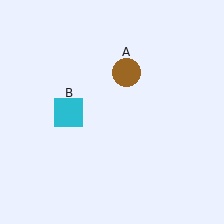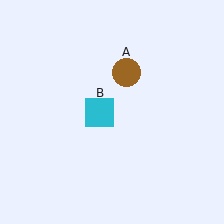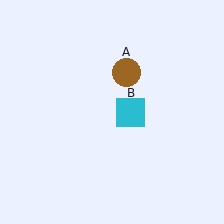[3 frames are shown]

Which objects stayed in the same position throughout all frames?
Brown circle (object A) remained stationary.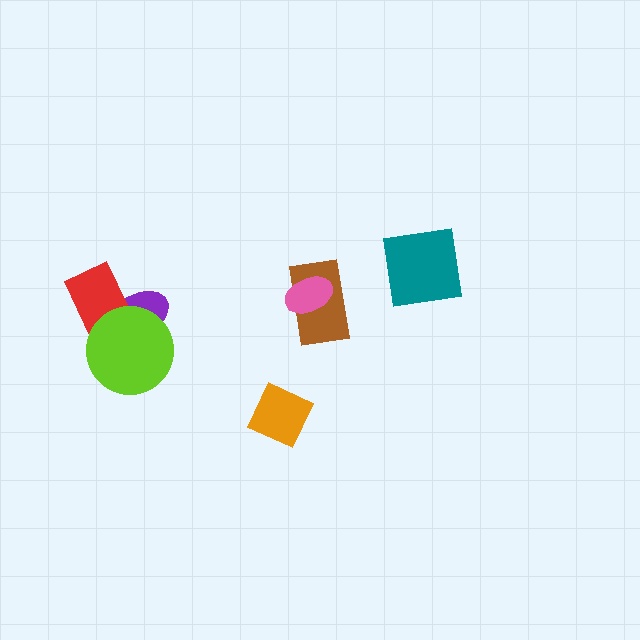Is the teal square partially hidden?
No, no other shape covers it.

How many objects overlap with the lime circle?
2 objects overlap with the lime circle.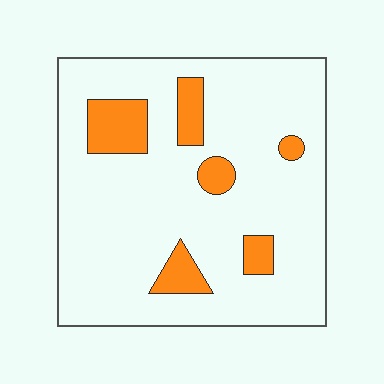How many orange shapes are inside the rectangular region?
6.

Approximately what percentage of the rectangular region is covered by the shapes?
Approximately 15%.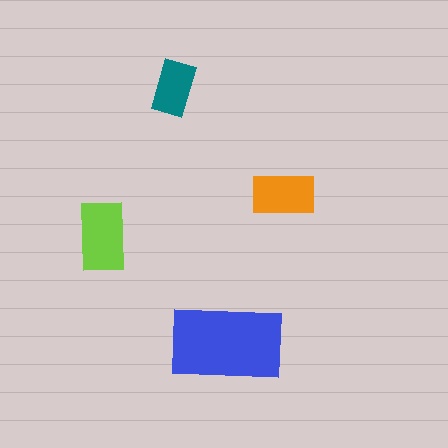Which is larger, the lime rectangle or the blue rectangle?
The blue one.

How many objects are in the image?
There are 4 objects in the image.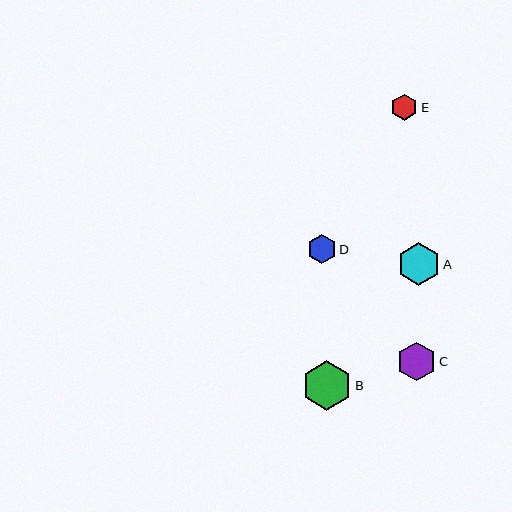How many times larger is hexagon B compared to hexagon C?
Hexagon B is approximately 1.3 times the size of hexagon C.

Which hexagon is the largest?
Hexagon B is the largest with a size of approximately 50 pixels.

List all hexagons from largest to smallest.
From largest to smallest: B, A, C, D, E.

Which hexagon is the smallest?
Hexagon E is the smallest with a size of approximately 26 pixels.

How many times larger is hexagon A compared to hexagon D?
Hexagon A is approximately 1.5 times the size of hexagon D.